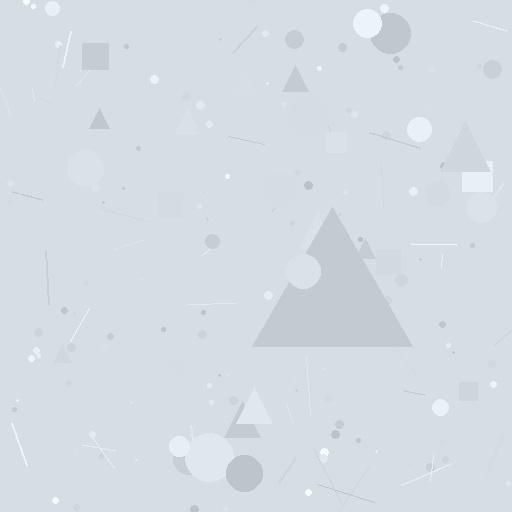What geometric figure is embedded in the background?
A triangle is embedded in the background.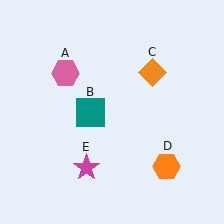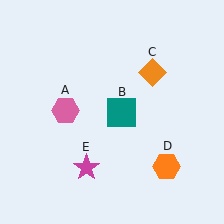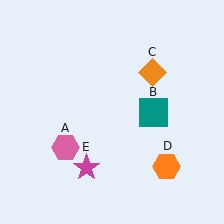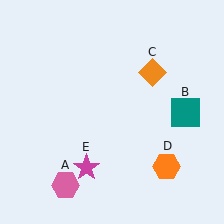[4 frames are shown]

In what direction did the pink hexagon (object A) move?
The pink hexagon (object A) moved down.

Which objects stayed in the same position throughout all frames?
Orange diamond (object C) and orange hexagon (object D) and magenta star (object E) remained stationary.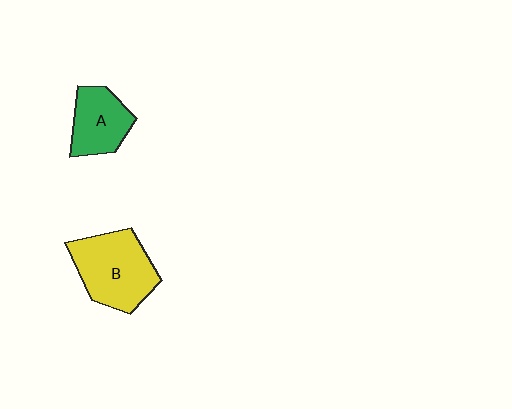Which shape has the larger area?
Shape B (yellow).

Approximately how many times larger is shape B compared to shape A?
Approximately 1.5 times.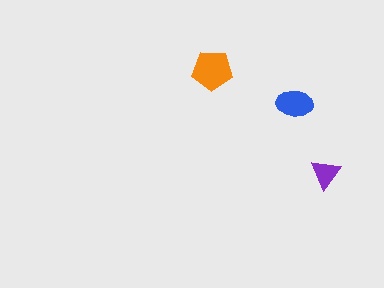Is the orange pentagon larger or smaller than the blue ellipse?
Larger.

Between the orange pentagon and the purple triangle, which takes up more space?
The orange pentagon.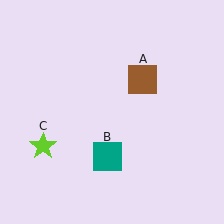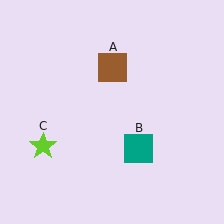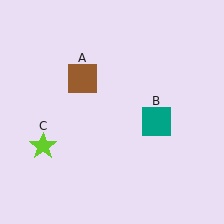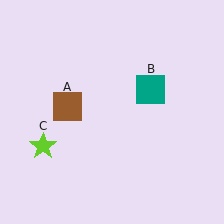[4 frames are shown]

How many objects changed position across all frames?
2 objects changed position: brown square (object A), teal square (object B).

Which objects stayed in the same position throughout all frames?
Lime star (object C) remained stationary.